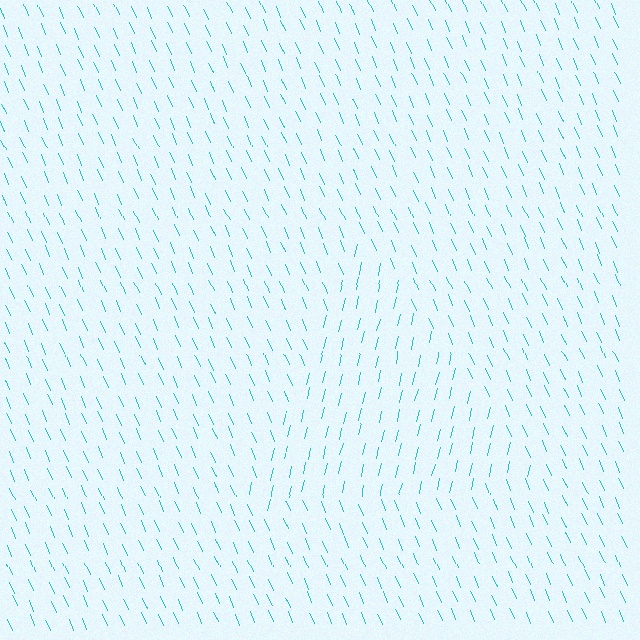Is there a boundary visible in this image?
Yes, there is a texture boundary formed by a change in line orientation.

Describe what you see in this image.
The image is filled with small cyan line segments. A triangle region in the image has lines oriented differently from the surrounding lines, creating a visible texture boundary.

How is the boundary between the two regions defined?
The boundary is defined purely by a change in line orientation (approximately 36 degrees difference). All lines are the same color and thickness.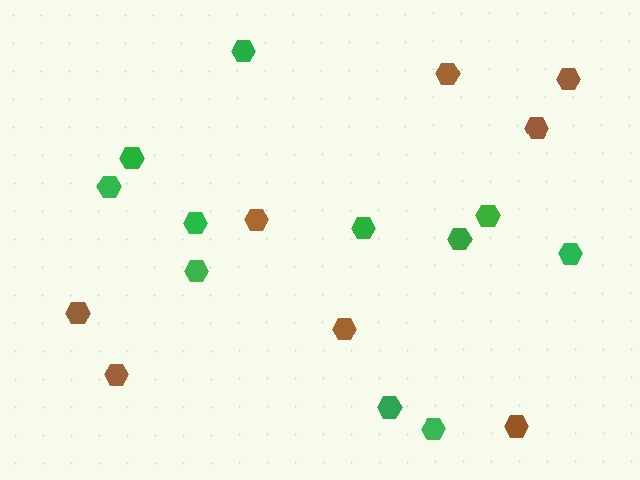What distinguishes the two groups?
There are 2 groups: one group of green hexagons (11) and one group of brown hexagons (8).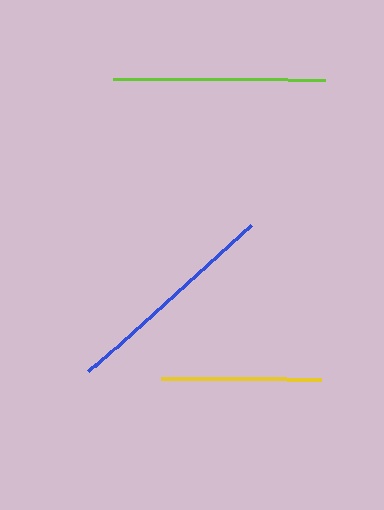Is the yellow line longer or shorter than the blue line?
The blue line is longer than the yellow line.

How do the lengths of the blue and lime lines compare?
The blue and lime lines are approximately the same length.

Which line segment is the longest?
The blue line is the longest at approximately 218 pixels.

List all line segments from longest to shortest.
From longest to shortest: blue, lime, yellow.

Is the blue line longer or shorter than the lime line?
The blue line is longer than the lime line.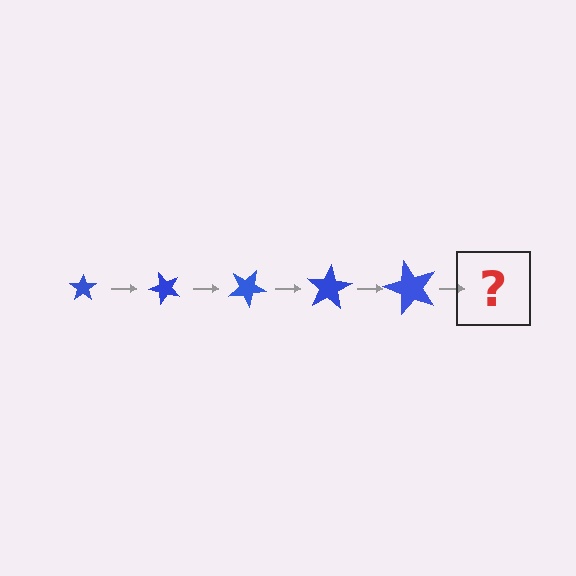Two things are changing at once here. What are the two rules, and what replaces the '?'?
The two rules are that the star grows larger each step and it rotates 50 degrees each step. The '?' should be a star, larger than the previous one and rotated 250 degrees from the start.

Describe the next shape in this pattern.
It should be a star, larger than the previous one and rotated 250 degrees from the start.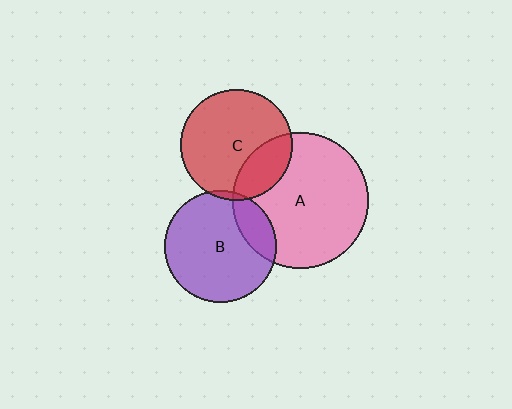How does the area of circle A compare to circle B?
Approximately 1.5 times.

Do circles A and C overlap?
Yes.